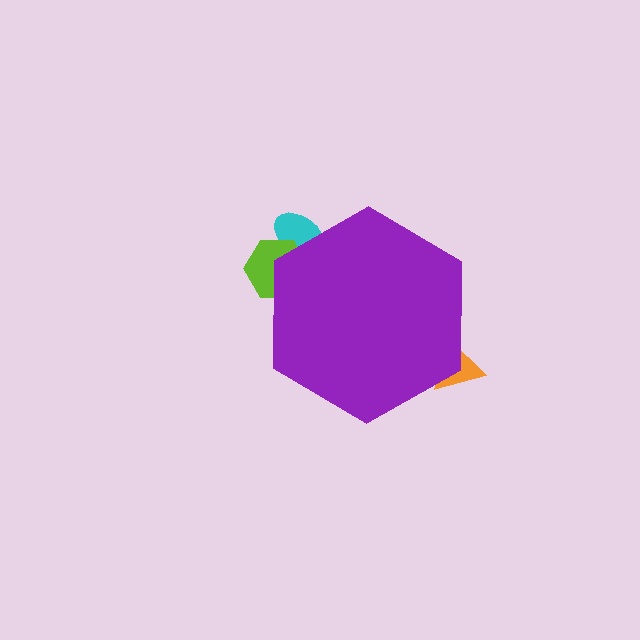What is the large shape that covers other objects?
A purple hexagon.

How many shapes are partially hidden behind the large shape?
3 shapes are partially hidden.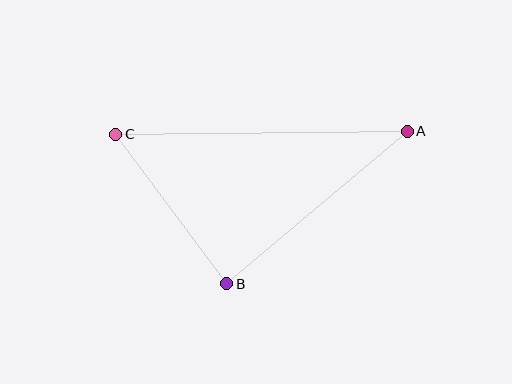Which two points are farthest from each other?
Points A and C are farthest from each other.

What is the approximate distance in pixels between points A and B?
The distance between A and B is approximately 237 pixels.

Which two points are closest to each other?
Points B and C are closest to each other.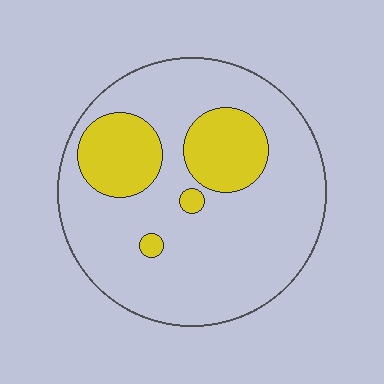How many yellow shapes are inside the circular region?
4.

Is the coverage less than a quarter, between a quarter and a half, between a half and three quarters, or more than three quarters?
Less than a quarter.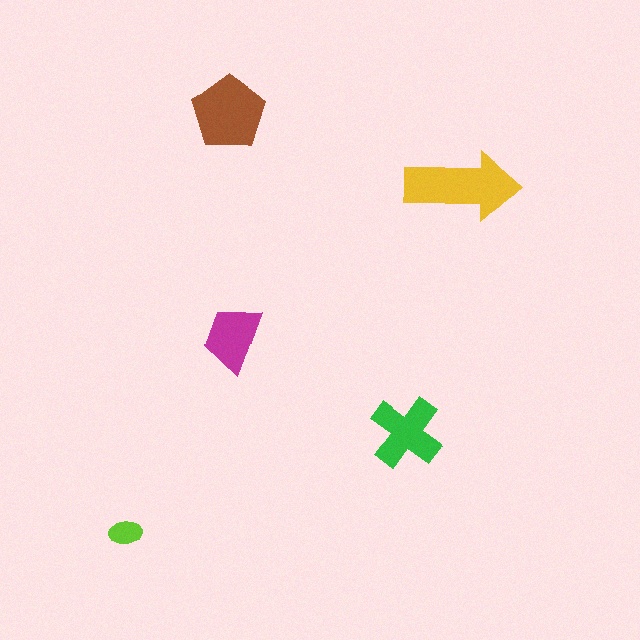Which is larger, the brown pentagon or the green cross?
The brown pentagon.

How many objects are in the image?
There are 5 objects in the image.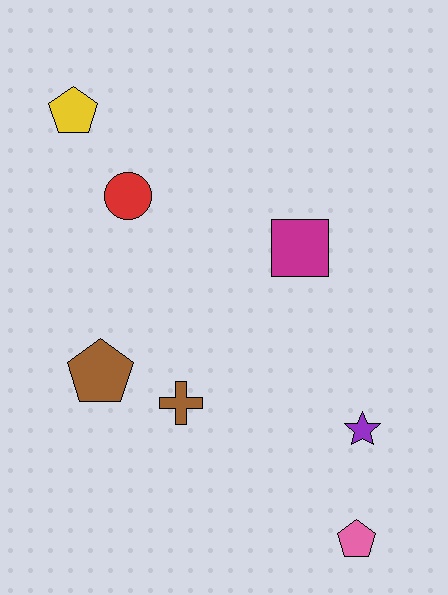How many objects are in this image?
There are 7 objects.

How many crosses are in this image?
There is 1 cross.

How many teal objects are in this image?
There are no teal objects.